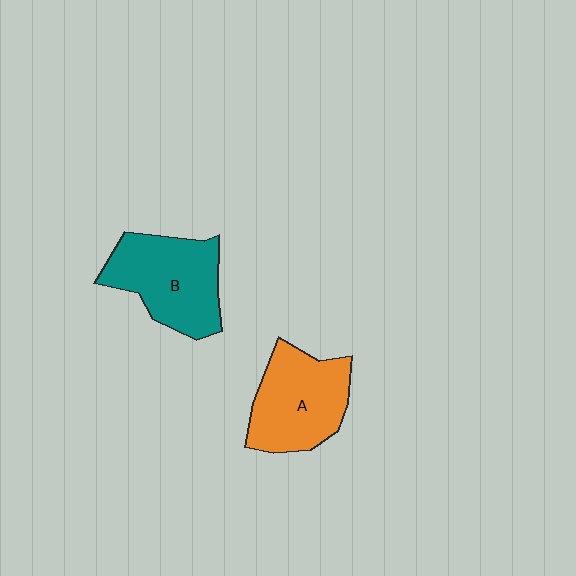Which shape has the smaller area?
Shape A (orange).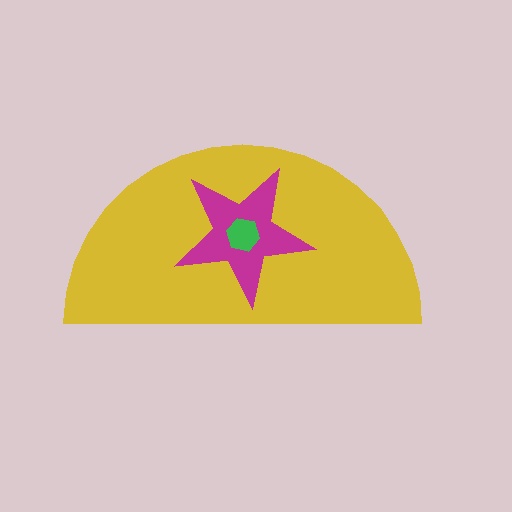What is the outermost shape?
The yellow semicircle.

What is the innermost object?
The green hexagon.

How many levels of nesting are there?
3.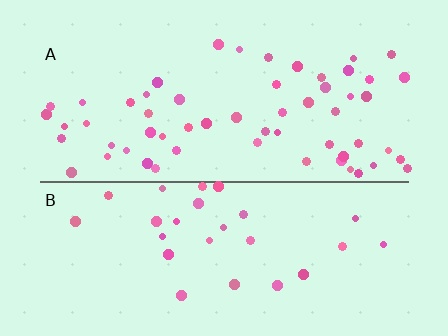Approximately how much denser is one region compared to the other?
Approximately 2.1× — region A over region B.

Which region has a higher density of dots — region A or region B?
A (the top).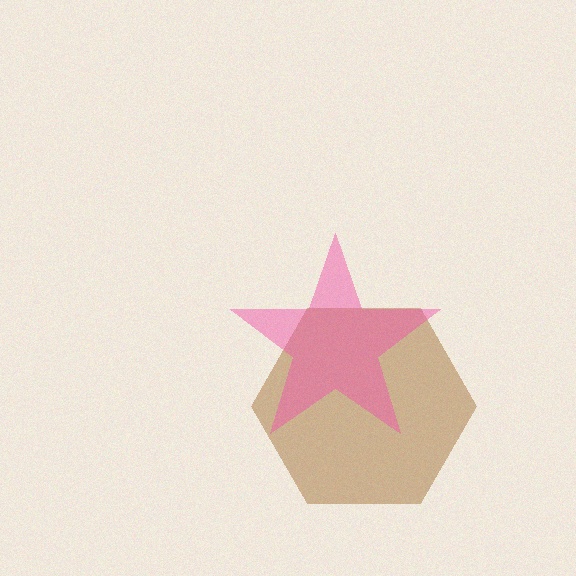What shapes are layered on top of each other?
The layered shapes are: a brown hexagon, a pink star.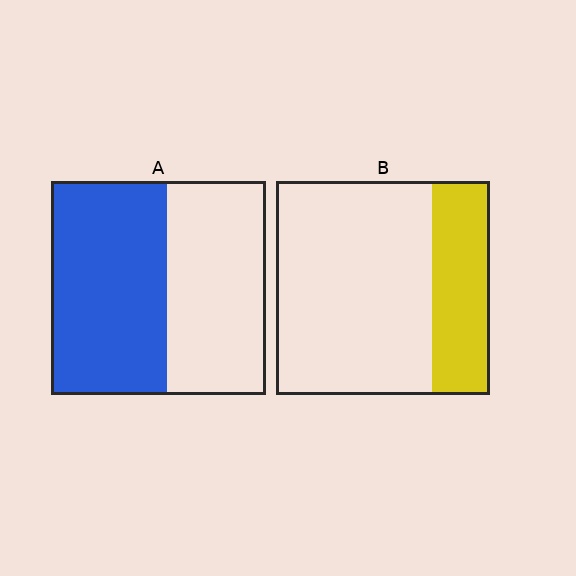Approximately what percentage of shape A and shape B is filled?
A is approximately 55% and B is approximately 25%.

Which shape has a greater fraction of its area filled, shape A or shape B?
Shape A.